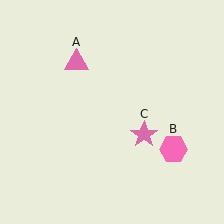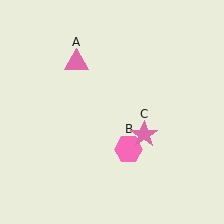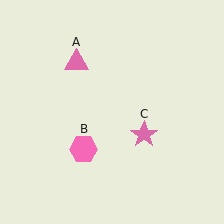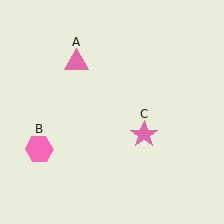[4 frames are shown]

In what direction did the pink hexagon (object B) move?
The pink hexagon (object B) moved left.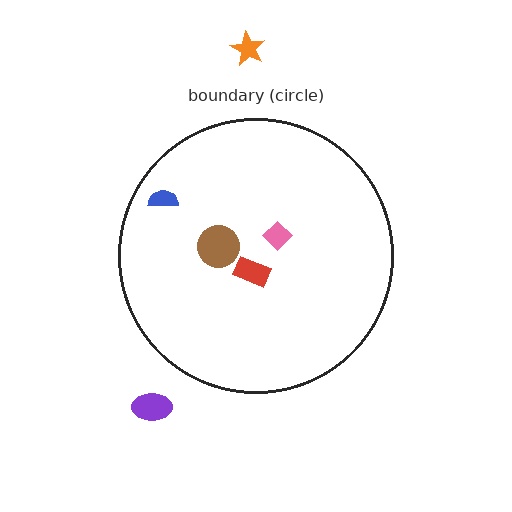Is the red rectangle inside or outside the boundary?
Inside.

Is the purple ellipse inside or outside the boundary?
Outside.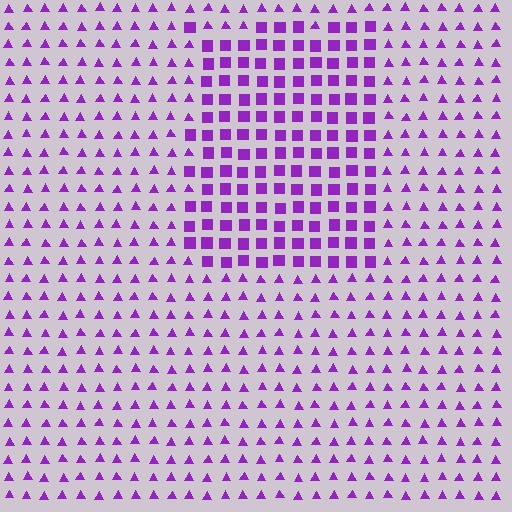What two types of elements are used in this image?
The image uses squares inside the rectangle region and triangles outside it.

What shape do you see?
I see a rectangle.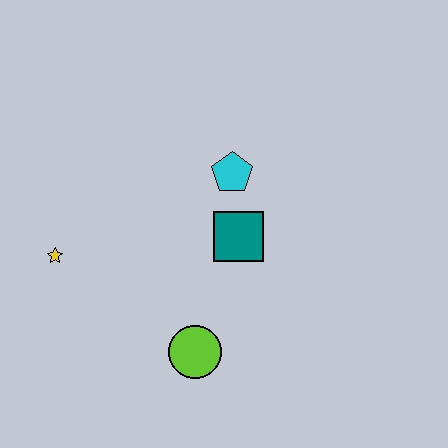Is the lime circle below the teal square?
Yes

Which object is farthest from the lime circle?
The cyan pentagon is farthest from the lime circle.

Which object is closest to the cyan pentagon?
The teal square is closest to the cyan pentagon.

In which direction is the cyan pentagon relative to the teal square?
The cyan pentagon is above the teal square.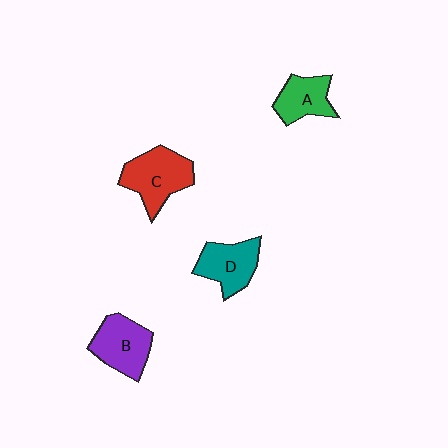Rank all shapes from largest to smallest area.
From largest to smallest: C (red), B (purple), D (teal), A (green).